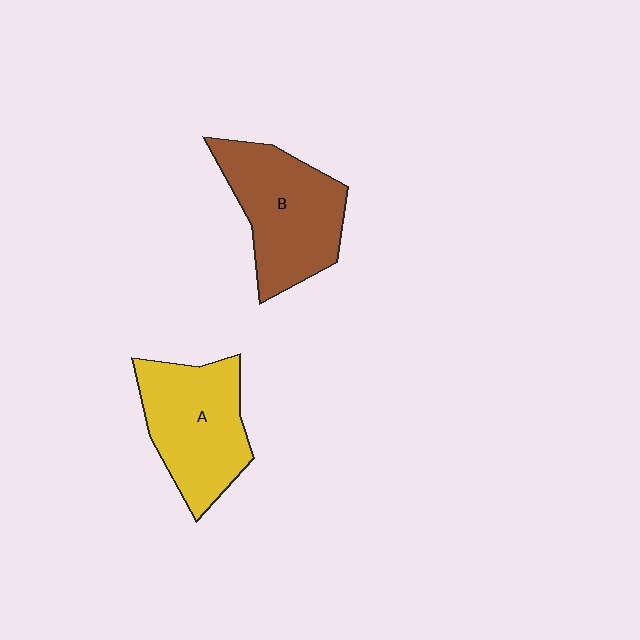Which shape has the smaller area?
Shape A (yellow).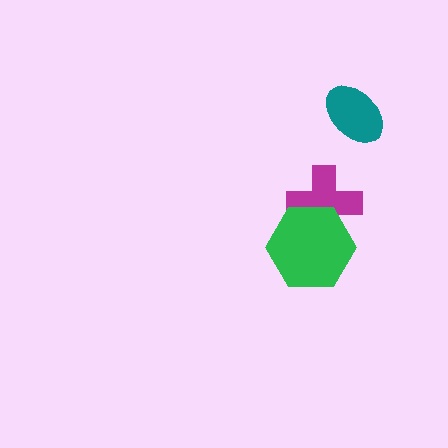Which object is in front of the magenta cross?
The green hexagon is in front of the magenta cross.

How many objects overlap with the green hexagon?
1 object overlaps with the green hexagon.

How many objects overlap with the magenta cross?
1 object overlaps with the magenta cross.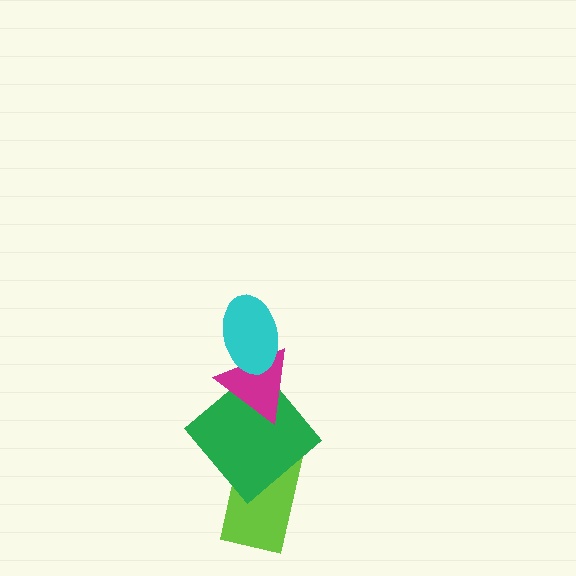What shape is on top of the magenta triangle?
The cyan ellipse is on top of the magenta triangle.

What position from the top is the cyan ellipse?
The cyan ellipse is 1st from the top.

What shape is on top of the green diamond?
The magenta triangle is on top of the green diamond.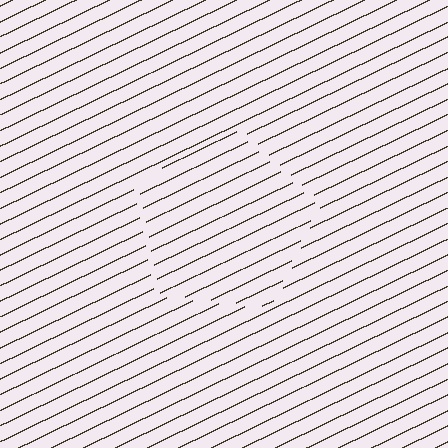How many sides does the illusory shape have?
5 sides — the line-ends trace a pentagon.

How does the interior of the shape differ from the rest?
The interior of the shape contains the same grating, shifted by half a period — the contour is defined by the phase discontinuity where line-ends from the inner and outer gratings abut.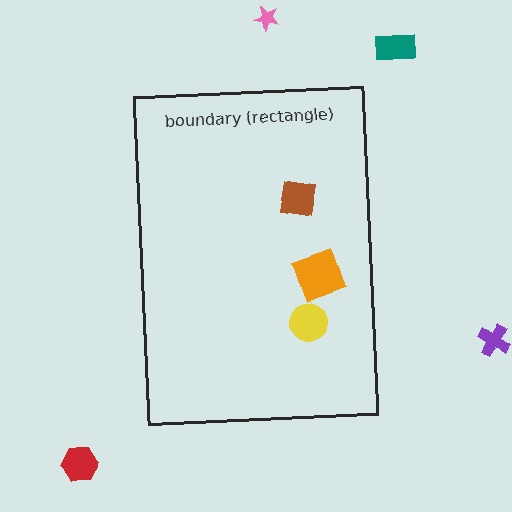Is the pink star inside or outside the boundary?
Outside.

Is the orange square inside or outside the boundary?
Inside.